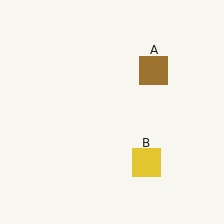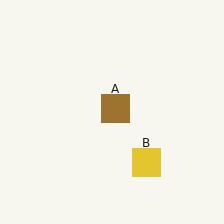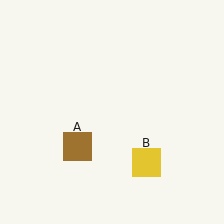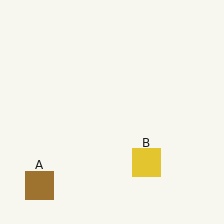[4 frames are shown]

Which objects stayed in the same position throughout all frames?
Yellow square (object B) remained stationary.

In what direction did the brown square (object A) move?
The brown square (object A) moved down and to the left.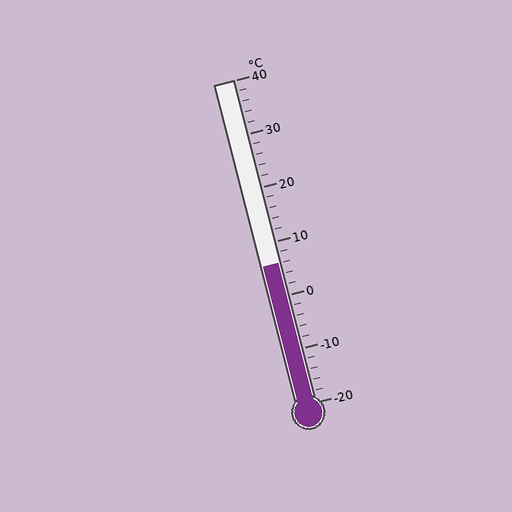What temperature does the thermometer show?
The thermometer shows approximately 6°C.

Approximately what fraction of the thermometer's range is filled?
The thermometer is filled to approximately 45% of its range.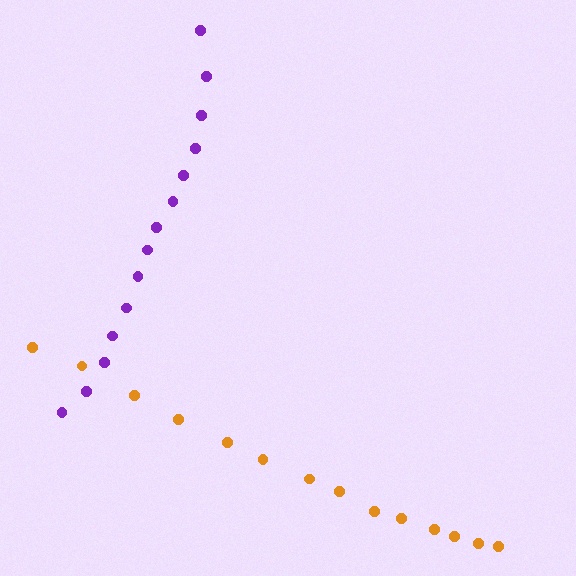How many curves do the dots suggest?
There are 2 distinct paths.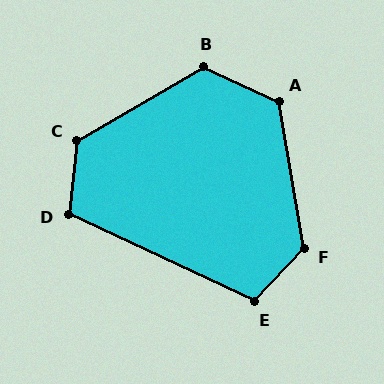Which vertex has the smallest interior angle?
D, at approximately 108 degrees.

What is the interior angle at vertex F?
Approximately 127 degrees (obtuse).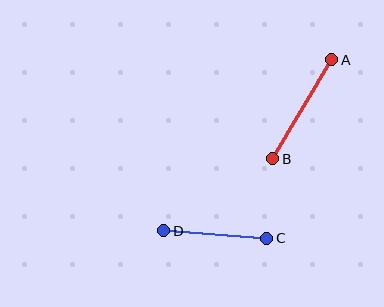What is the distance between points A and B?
The distance is approximately 115 pixels.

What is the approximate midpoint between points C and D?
The midpoint is at approximately (215, 234) pixels.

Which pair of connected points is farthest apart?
Points A and B are farthest apart.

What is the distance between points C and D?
The distance is approximately 103 pixels.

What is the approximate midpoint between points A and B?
The midpoint is at approximately (302, 109) pixels.